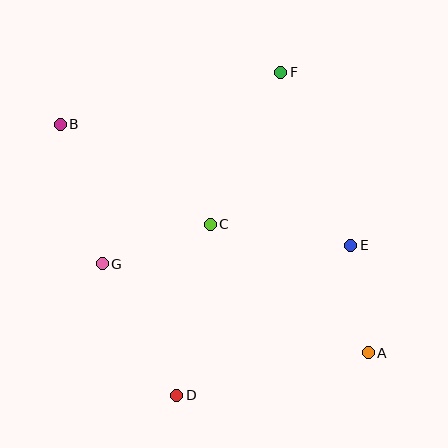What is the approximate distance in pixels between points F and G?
The distance between F and G is approximately 262 pixels.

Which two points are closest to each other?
Points A and E are closest to each other.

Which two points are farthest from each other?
Points A and B are farthest from each other.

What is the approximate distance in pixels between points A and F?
The distance between A and F is approximately 294 pixels.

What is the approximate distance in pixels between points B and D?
The distance between B and D is approximately 295 pixels.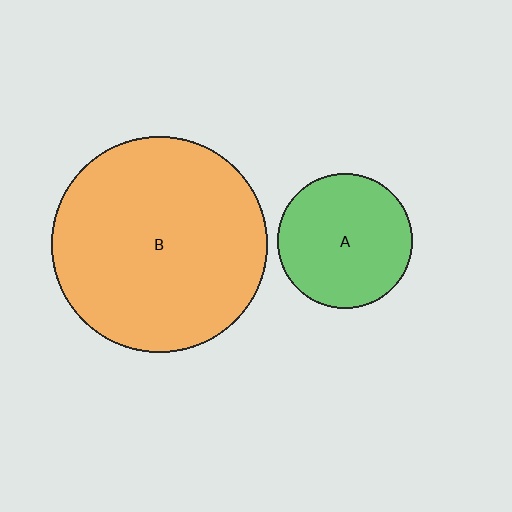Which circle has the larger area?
Circle B (orange).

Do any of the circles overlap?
No, none of the circles overlap.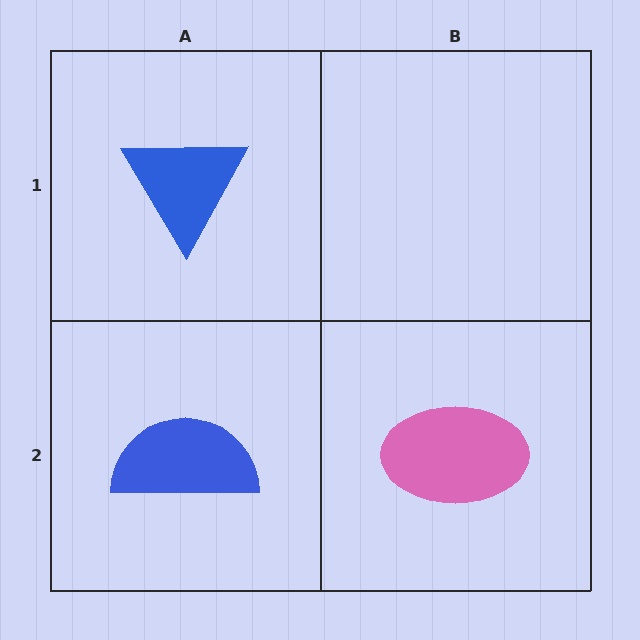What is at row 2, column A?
A blue semicircle.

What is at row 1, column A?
A blue triangle.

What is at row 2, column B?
A pink ellipse.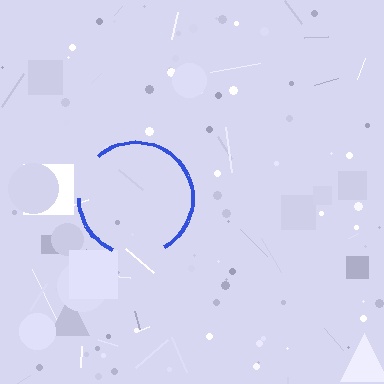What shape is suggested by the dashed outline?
The dashed outline suggests a circle.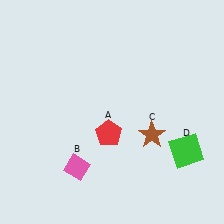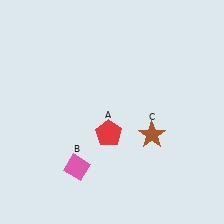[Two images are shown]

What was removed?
The green square (D) was removed in Image 2.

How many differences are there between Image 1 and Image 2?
There is 1 difference between the two images.